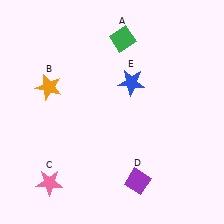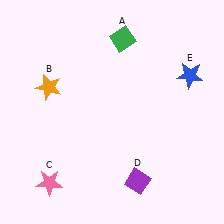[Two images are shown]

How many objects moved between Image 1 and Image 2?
1 object moved between the two images.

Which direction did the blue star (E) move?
The blue star (E) moved right.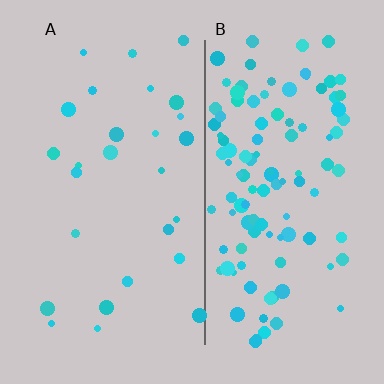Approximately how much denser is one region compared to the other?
Approximately 4.2× — region B over region A.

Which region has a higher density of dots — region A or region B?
B (the right).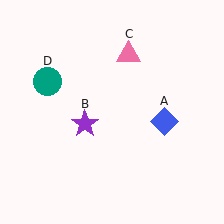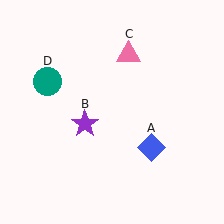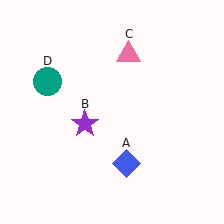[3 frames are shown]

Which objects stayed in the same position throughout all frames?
Purple star (object B) and pink triangle (object C) and teal circle (object D) remained stationary.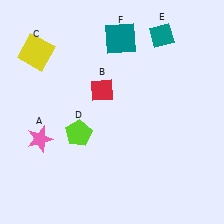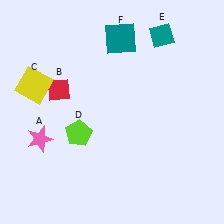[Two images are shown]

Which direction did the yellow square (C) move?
The yellow square (C) moved down.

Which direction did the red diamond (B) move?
The red diamond (B) moved left.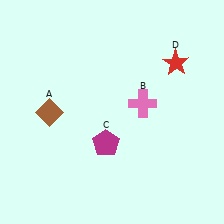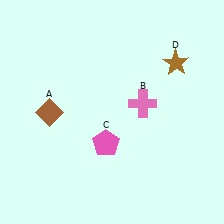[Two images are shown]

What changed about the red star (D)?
In Image 1, D is red. In Image 2, it changed to brown.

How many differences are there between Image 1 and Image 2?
There are 2 differences between the two images.